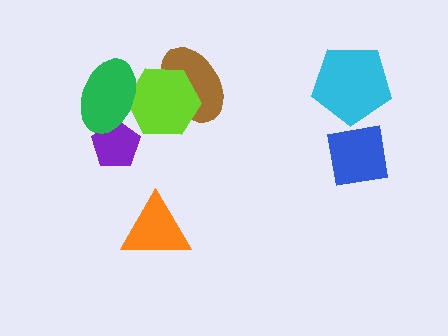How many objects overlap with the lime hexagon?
2 objects overlap with the lime hexagon.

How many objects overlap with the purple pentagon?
1 object overlaps with the purple pentagon.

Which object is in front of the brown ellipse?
The lime hexagon is in front of the brown ellipse.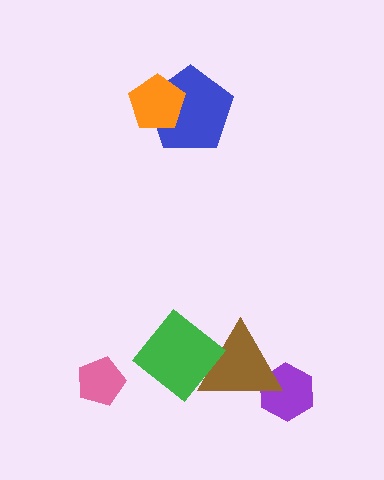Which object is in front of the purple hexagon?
The brown triangle is in front of the purple hexagon.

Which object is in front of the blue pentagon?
The orange pentagon is in front of the blue pentagon.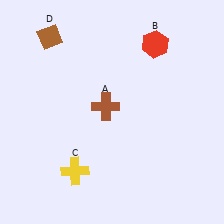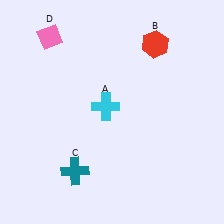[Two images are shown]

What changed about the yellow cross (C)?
In Image 1, C is yellow. In Image 2, it changed to teal.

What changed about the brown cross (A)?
In Image 1, A is brown. In Image 2, it changed to cyan.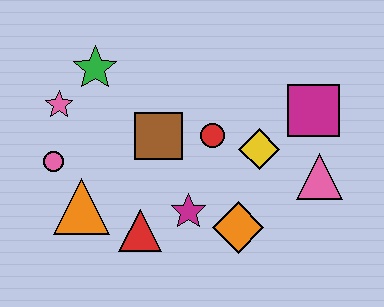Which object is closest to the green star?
The pink star is closest to the green star.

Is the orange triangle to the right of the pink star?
Yes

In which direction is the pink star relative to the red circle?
The pink star is to the left of the red circle.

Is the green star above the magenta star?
Yes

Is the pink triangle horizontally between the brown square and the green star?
No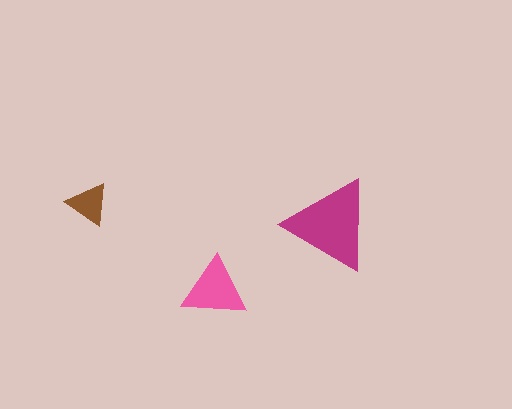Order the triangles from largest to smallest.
the magenta one, the pink one, the brown one.